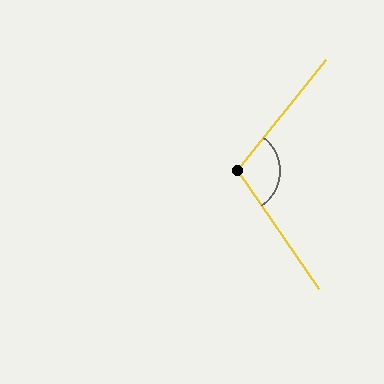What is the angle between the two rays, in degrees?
Approximately 107 degrees.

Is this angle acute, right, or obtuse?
It is obtuse.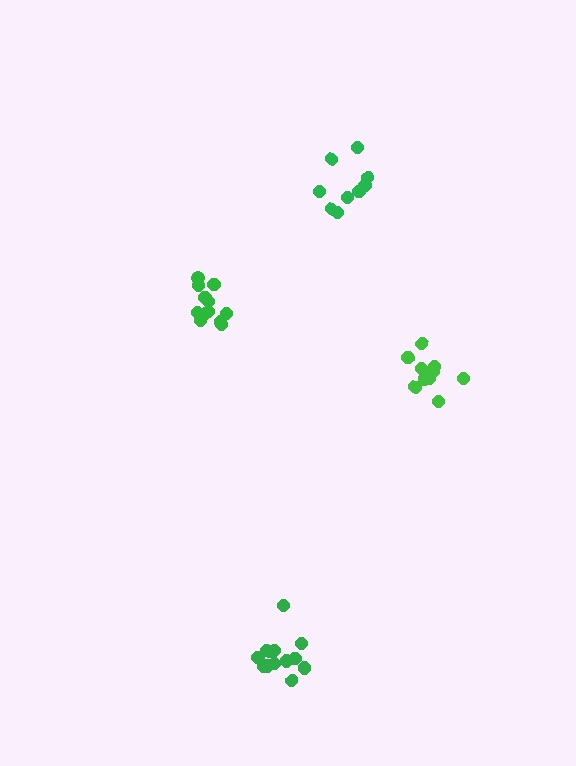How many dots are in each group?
Group 1: 12 dots, Group 2: 10 dots, Group 3: 9 dots, Group 4: 13 dots (44 total).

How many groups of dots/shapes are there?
There are 4 groups.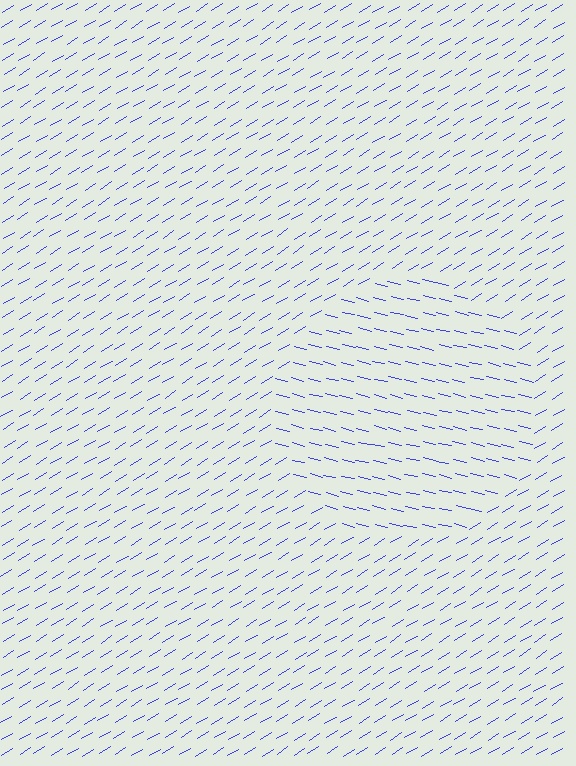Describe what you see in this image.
The image is filled with small blue line segments. A circle region in the image has lines oriented differently from the surrounding lines, creating a visible texture boundary.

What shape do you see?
I see a circle.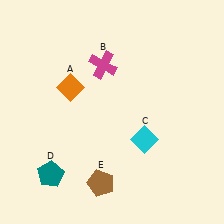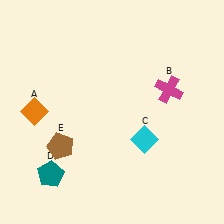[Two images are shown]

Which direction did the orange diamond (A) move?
The orange diamond (A) moved left.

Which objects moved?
The objects that moved are: the orange diamond (A), the magenta cross (B), the brown pentagon (E).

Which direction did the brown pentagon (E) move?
The brown pentagon (E) moved left.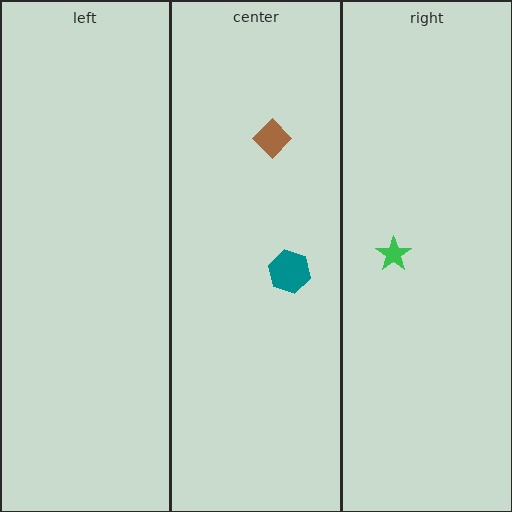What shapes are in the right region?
The green star.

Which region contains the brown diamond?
The center region.